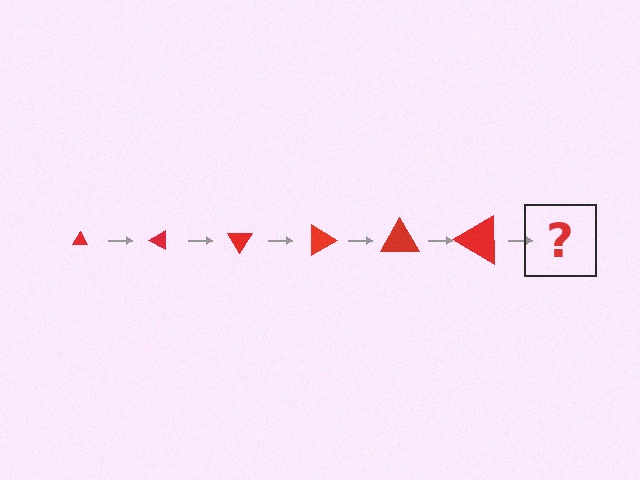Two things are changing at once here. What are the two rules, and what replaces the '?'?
The two rules are that the triangle grows larger each step and it rotates 30 degrees each step. The '?' should be a triangle, larger than the previous one and rotated 180 degrees from the start.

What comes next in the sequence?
The next element should be a triangle, larger than the previous one and rotated 180 degrees from the start.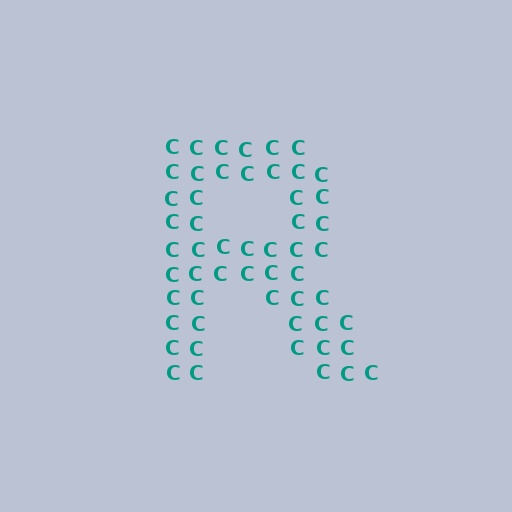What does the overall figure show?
The overall figure shows the letter R.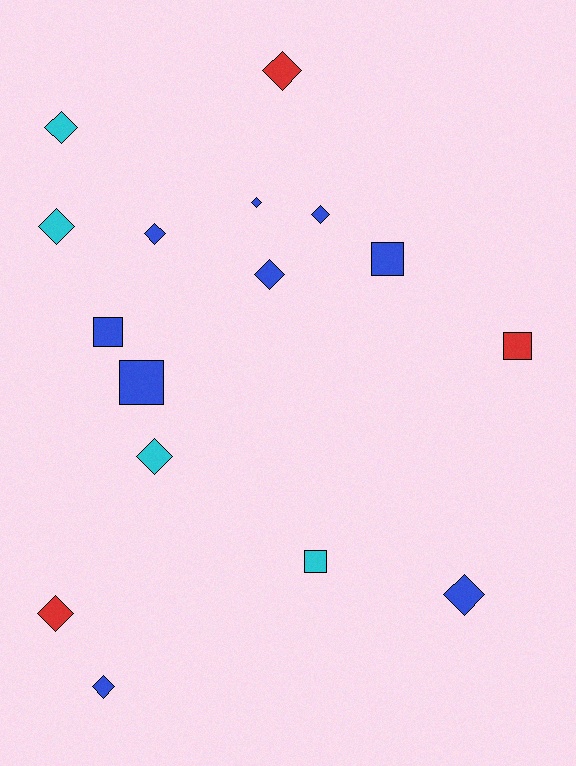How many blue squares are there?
There are 3 blue squares.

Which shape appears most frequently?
Diamond, with 11 objects.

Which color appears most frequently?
Blue, with 9 objects.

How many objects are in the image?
There are 16 objects.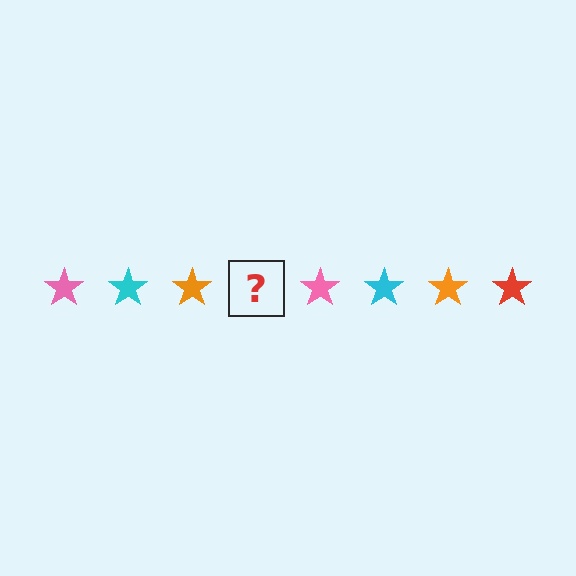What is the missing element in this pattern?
The missing element is a red star.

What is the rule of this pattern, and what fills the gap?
The rule is that the pattern cycles through pink, cyan, orange, red stars. The gap should be filled with a red star.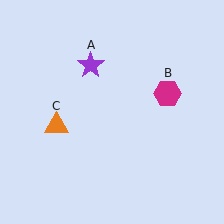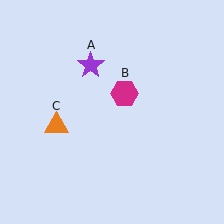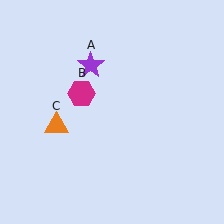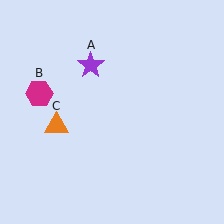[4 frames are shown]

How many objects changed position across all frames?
1 object changed position: magenta hexagon (object B).